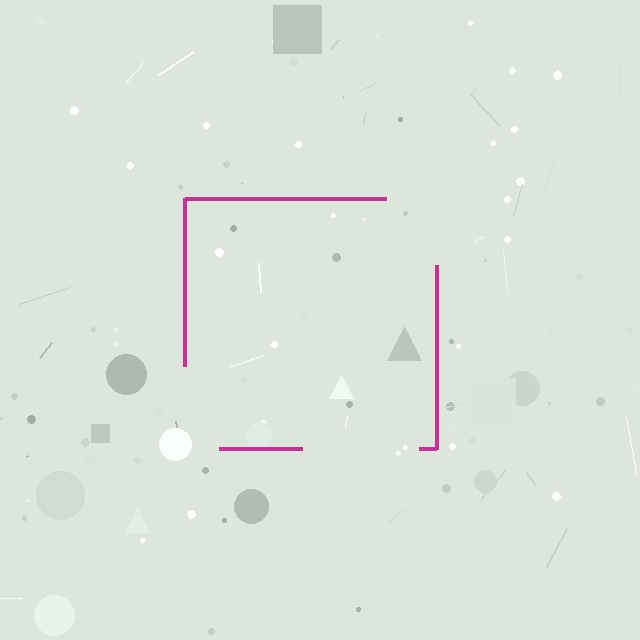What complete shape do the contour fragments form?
The contour fragments form a square.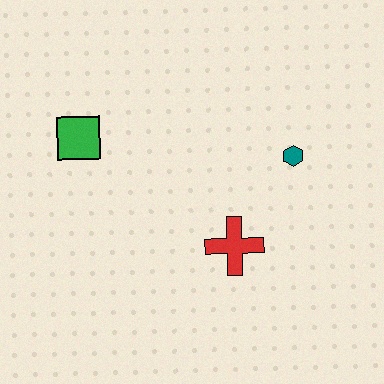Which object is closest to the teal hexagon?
The red cross is closest to the teal hexagon.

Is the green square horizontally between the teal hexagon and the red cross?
No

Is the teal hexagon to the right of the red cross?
Yes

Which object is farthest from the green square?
The teal hexagon is farthest from the green square.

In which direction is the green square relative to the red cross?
The green square is to the left of the red cross.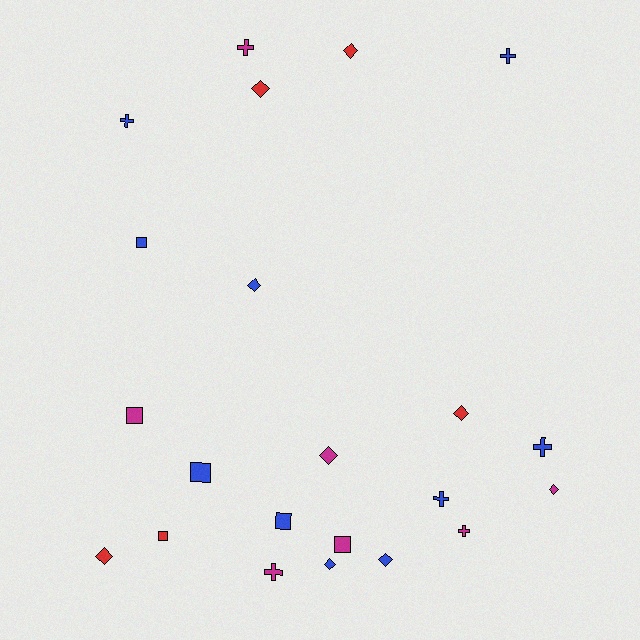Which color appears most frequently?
Blue, with 10 objects.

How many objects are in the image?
There are 22 objects.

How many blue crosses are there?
There are 4 blue crosses.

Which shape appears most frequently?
Diamond, with 9 objects.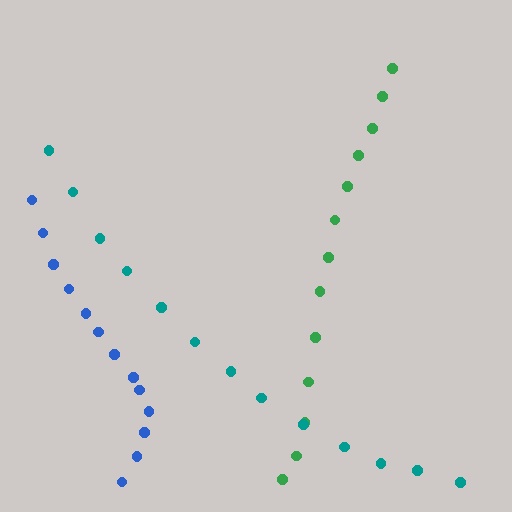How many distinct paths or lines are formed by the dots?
There are 3 distinct paths.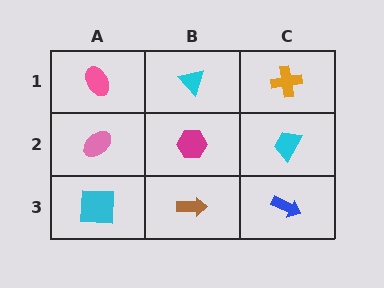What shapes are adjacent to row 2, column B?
A cyan triangle (row 1, column B), a brown arrow (row 3, column B), a pink ellipse (row 2, column A), a cyan trapezoid (row 2, column C).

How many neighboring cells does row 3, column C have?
2.